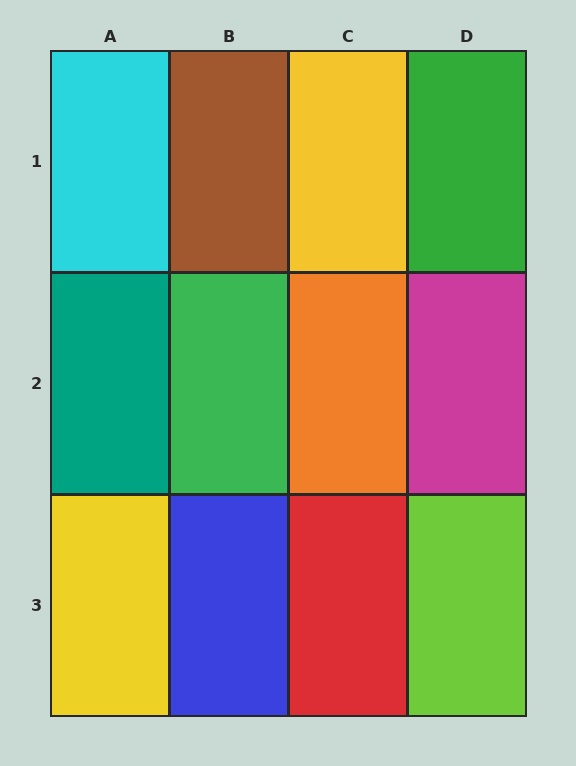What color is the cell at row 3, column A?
Yellow.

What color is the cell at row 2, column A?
Teal.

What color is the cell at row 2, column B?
Green.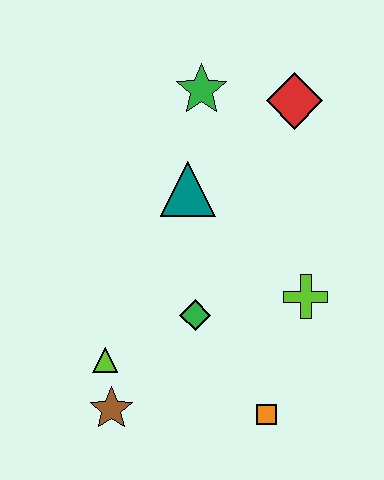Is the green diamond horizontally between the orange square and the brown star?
Yes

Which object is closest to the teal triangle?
The green star is closest to the teal triangle.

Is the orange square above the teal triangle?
No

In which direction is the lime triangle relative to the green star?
The lime triangle is below the green star.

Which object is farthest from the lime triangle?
The red diamond is farthest from the lime triangle.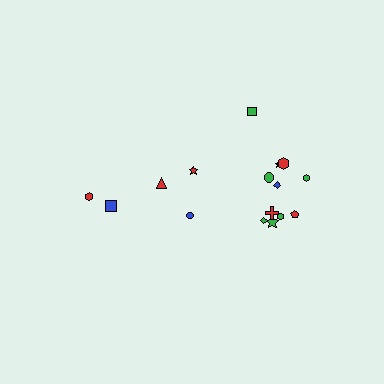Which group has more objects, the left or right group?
The right group.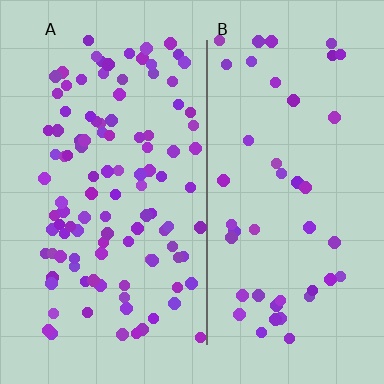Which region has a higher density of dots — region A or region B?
A (the left).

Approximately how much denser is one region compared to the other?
Approximately 2.4× — region A over region B.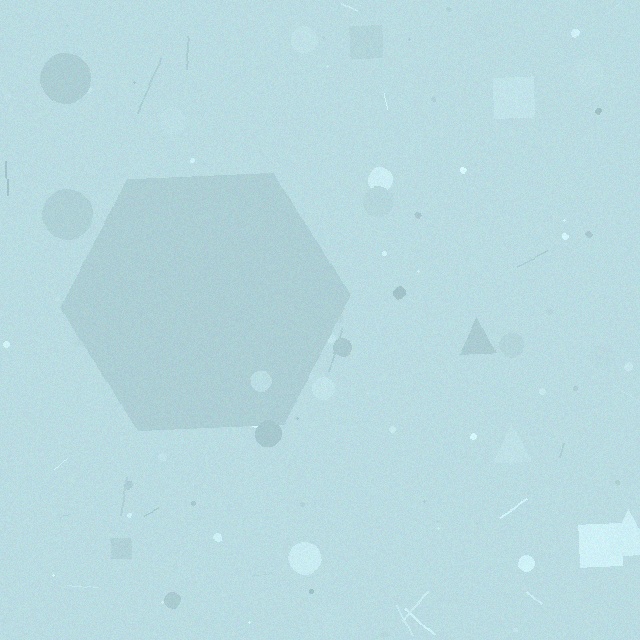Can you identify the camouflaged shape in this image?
The camouflaged shape is a hexagon.